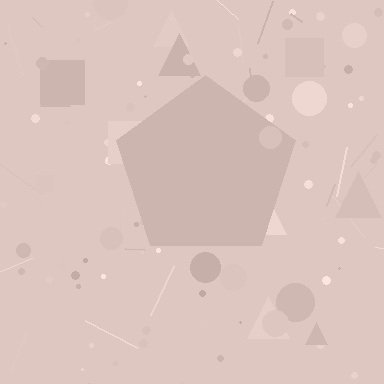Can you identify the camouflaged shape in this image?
The camouflaged shape is a pentagon.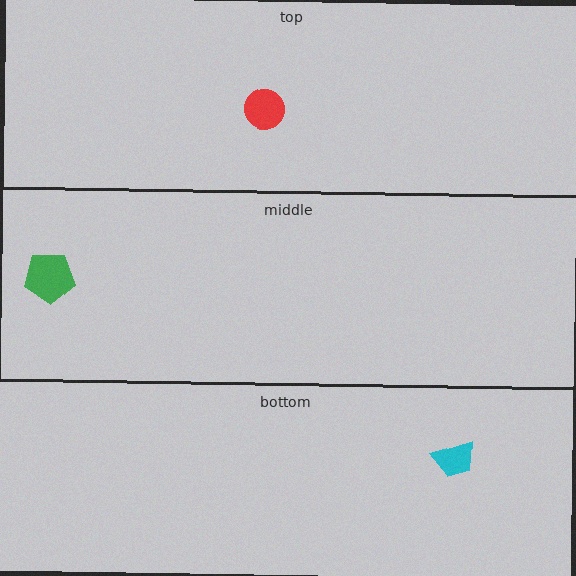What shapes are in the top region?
The red circle.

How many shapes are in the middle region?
1.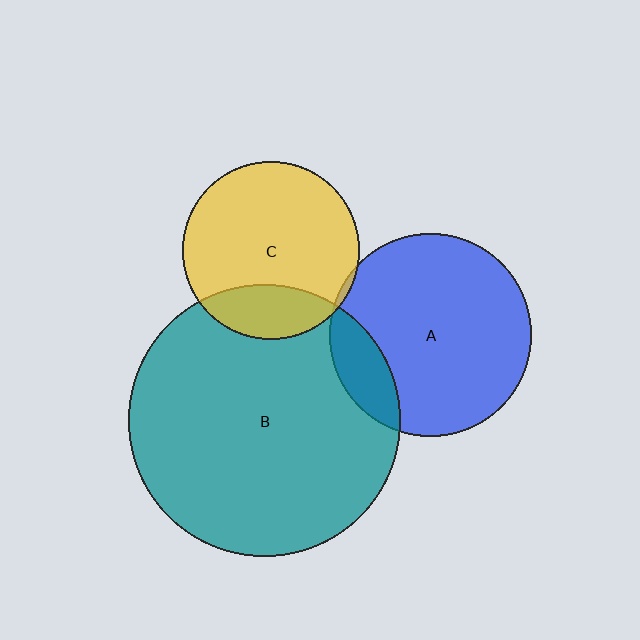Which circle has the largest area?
Circle B (teal).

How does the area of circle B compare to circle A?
Approximately 1.8 times.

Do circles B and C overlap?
Yes.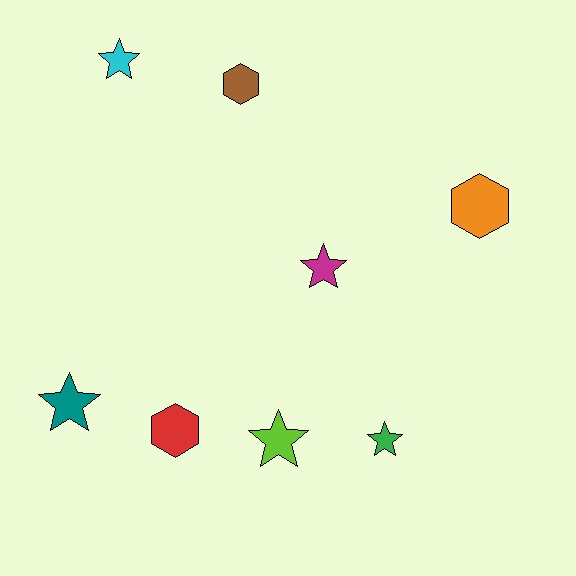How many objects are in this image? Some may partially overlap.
There are 8 objects.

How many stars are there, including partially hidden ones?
There are 5 stars.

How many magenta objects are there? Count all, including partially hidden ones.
There is 1 magenta object.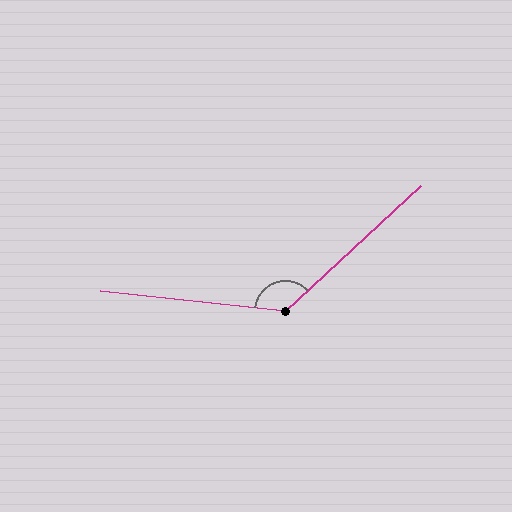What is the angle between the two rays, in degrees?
Approximately 131 degrees.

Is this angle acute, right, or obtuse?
It is obtuse.